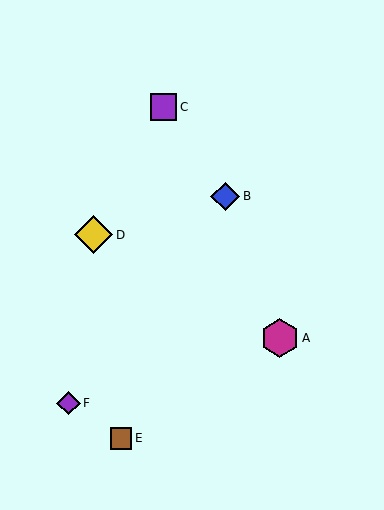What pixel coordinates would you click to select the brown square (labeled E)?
Click at (121, 439) to select the brown square E.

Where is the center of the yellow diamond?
The center of the yellow diamond is at (94, 235).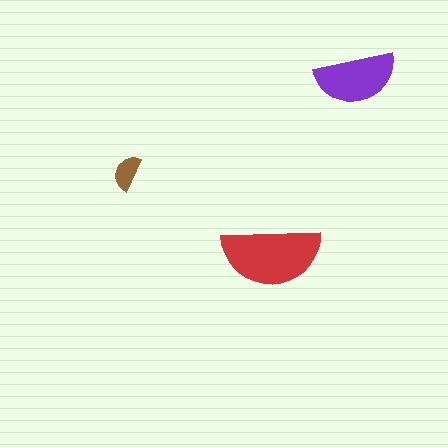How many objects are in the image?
There are 3 objects in the image.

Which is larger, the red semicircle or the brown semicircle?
The red one.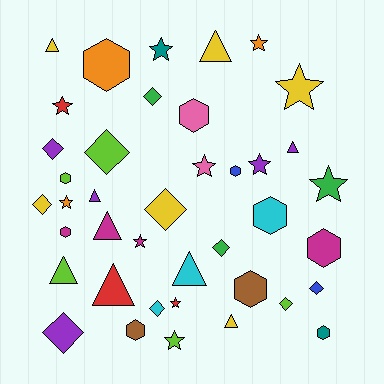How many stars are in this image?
There are 11 stars.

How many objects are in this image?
There are 40 objects.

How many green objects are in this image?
There are 3 green objects.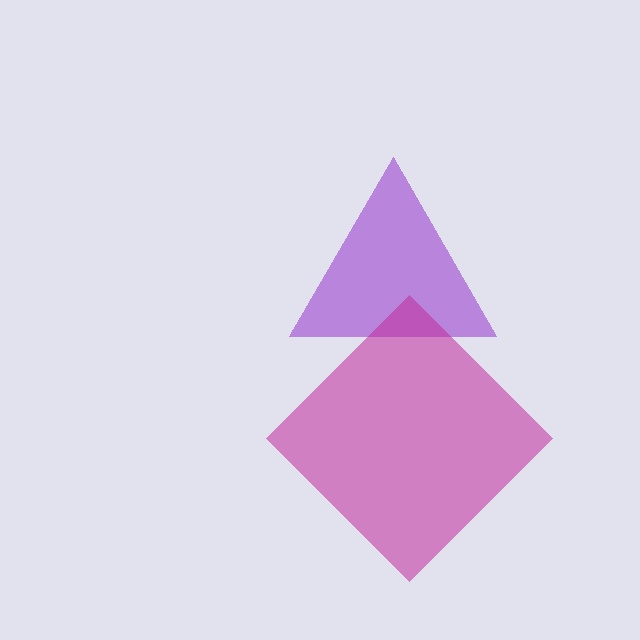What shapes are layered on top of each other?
The layered shapes are: a purple triangle, a magenta diamond.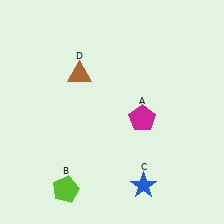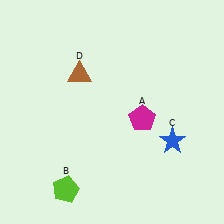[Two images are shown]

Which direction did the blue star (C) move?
The blue star (C) moved up.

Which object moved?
The blue star (C) moved up.